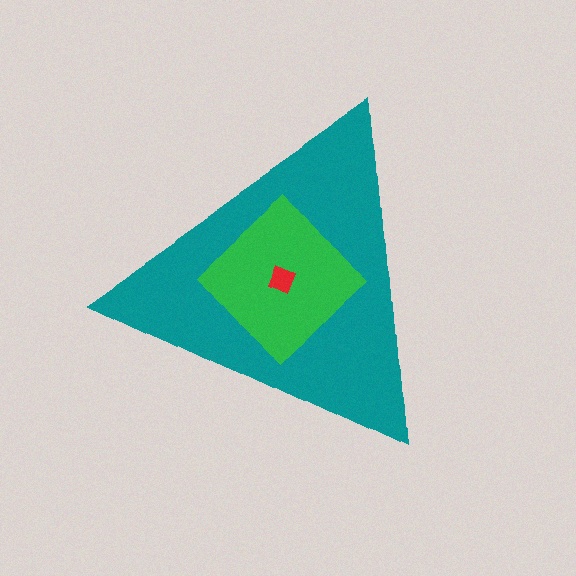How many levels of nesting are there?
3.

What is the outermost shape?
The teal triangle.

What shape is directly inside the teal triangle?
The green diamond.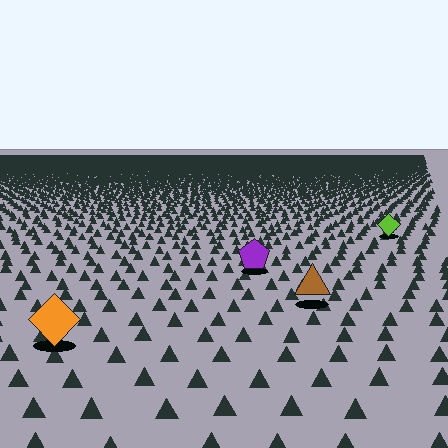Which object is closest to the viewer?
The orange diamond is closest. The texture marks near it are larger and more spread out.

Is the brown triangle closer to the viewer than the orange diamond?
No. The orange diamond is closer — you can tell from the texture gradient: the ground texture is coarser near it.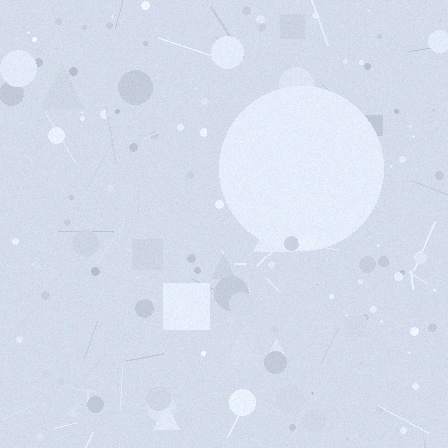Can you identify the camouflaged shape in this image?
The camouflaged shape is a circle.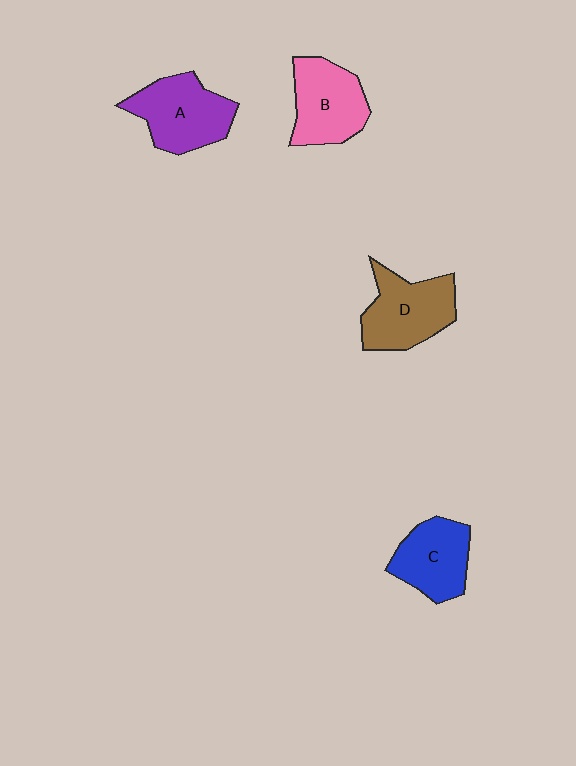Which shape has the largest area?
Shape A (purple).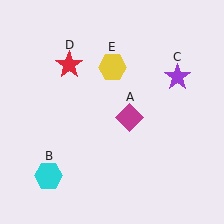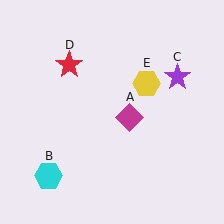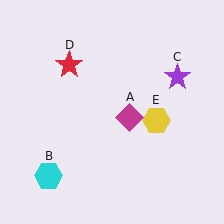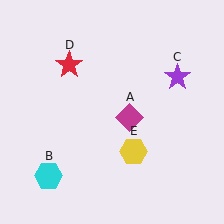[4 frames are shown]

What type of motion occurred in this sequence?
The yellow hexagon (object E) rotated clockwise around the center of the scene.